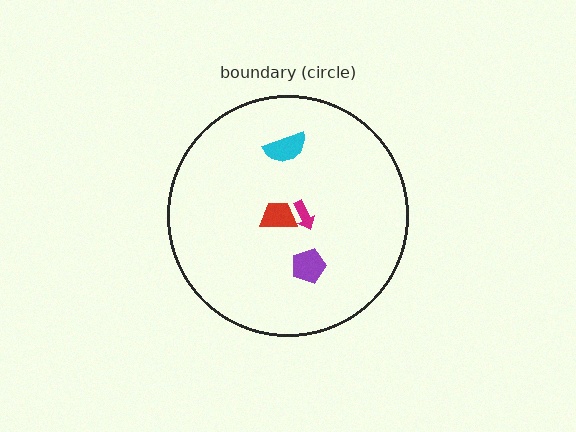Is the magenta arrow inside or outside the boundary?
Inside.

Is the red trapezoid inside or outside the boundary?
Inside.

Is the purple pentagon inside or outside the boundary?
Inside.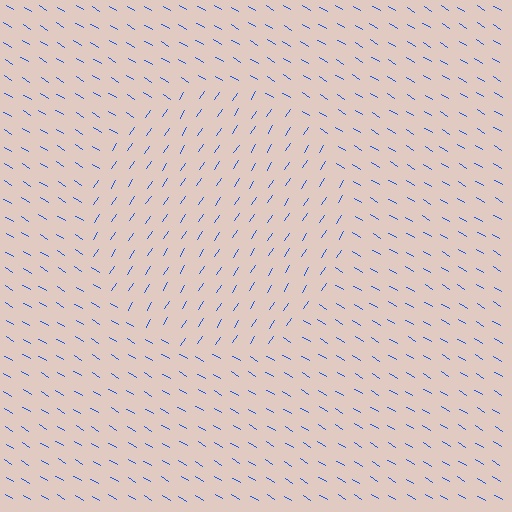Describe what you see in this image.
The image is filled with small blue line segments. A circle region in the image has lines oriented differently from the surrounding lines, creating a visible texture boundary.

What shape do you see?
I see a circle.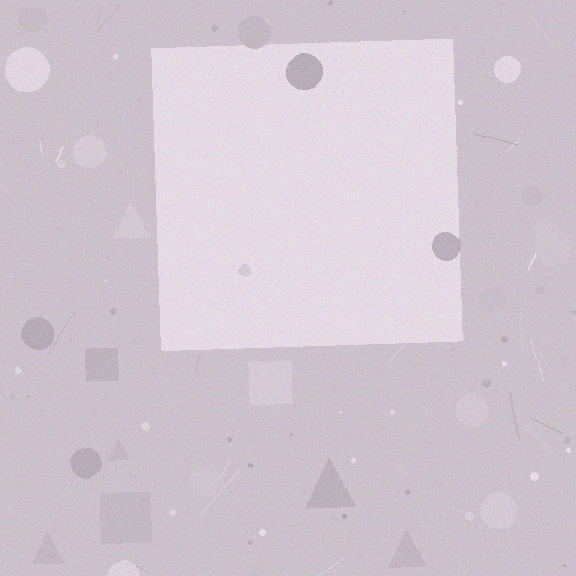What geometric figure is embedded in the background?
A square is embedded in the background.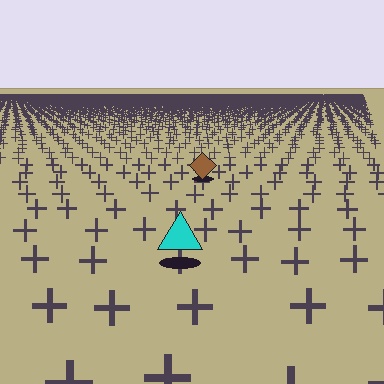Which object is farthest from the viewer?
The brown diamond is farthest from the viewer. It appears smaller and the ground texture around it is denser.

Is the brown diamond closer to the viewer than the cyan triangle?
No. The cyan triangle is closer — you can tell from the texture gradient: the ground texture is coarser near it.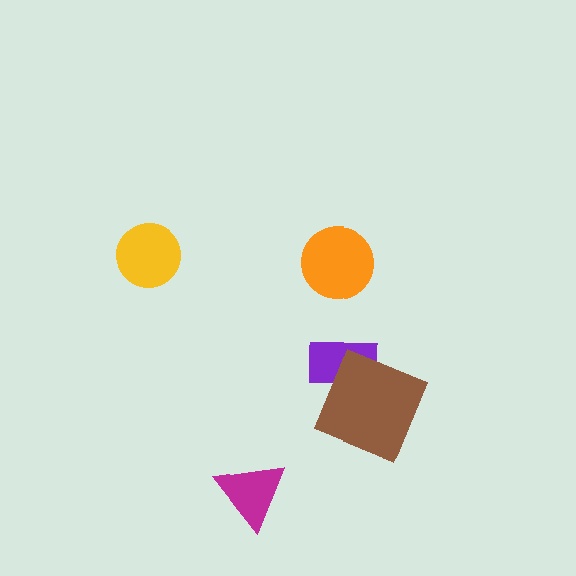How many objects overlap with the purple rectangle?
1 object overlaps with the purple rectangle.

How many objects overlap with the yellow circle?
0 objects overlap with the yellow circle.